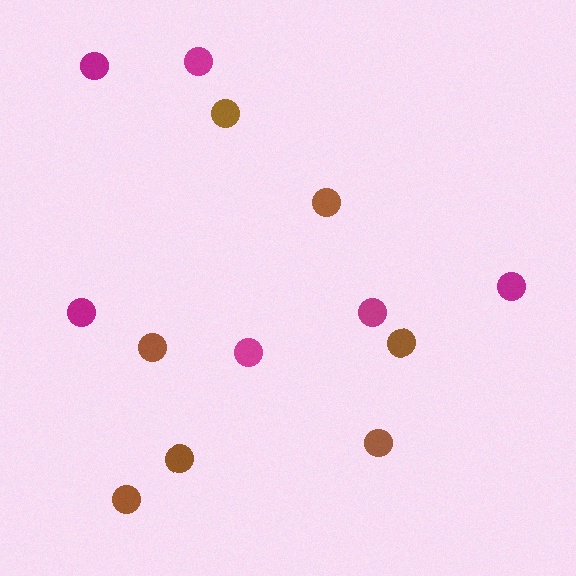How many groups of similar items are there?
There are 2 groups: one group of magenta circles (6) and one group of brown circles (7).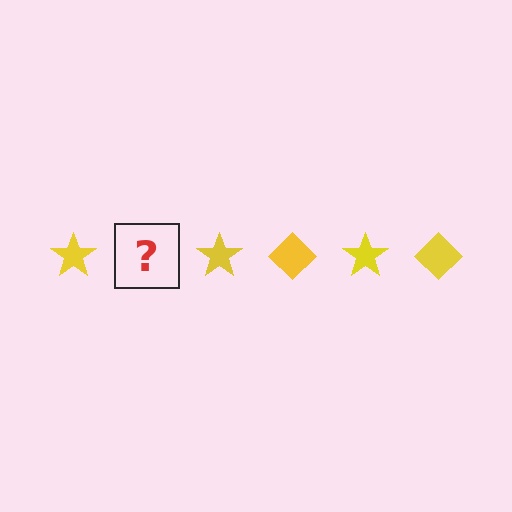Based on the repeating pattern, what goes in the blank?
The blank should be a yellow diamond.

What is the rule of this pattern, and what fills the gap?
The rule is that the pattern cycles through star, diamond shapes in yellow. The gap should be filled with a yellow diamond.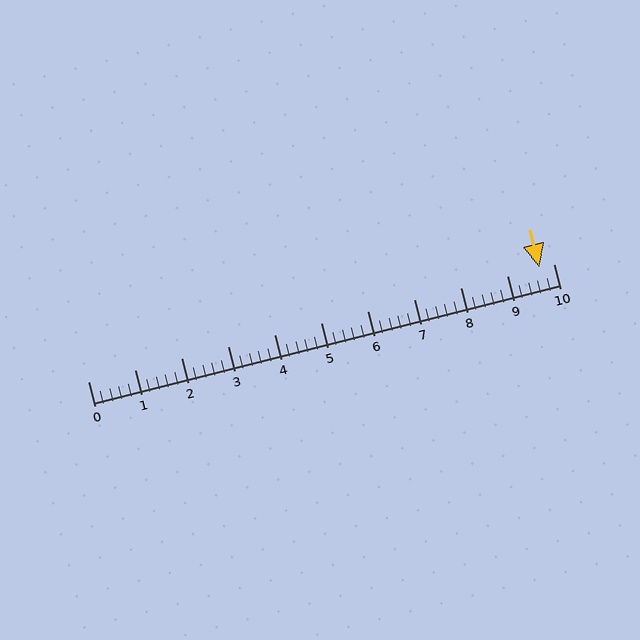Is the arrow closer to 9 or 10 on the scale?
The arrow is closer to 10.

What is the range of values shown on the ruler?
The ruler shows values from 0 to 10.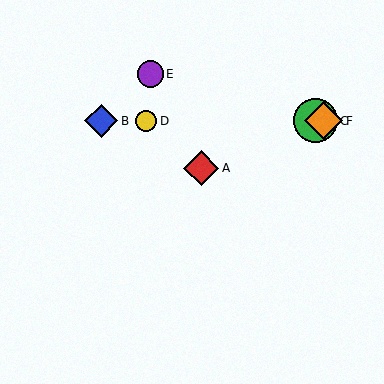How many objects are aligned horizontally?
4 objects (B, C, D, F) are aligned horizontally.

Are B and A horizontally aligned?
No, B is at y≈121 and A is at y≈168.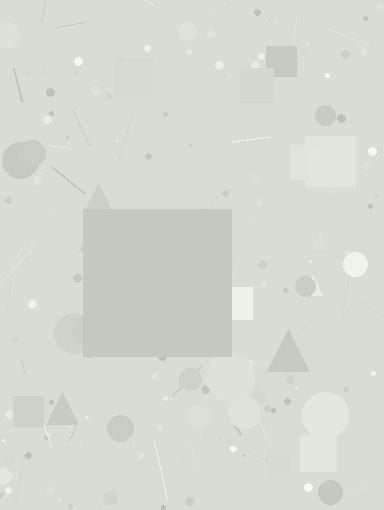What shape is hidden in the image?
A square is hidden in the image.